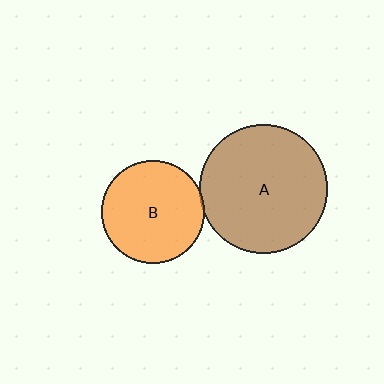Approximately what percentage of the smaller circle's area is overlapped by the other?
Approximately 5%.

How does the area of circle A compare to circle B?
Approximately 1.6 times.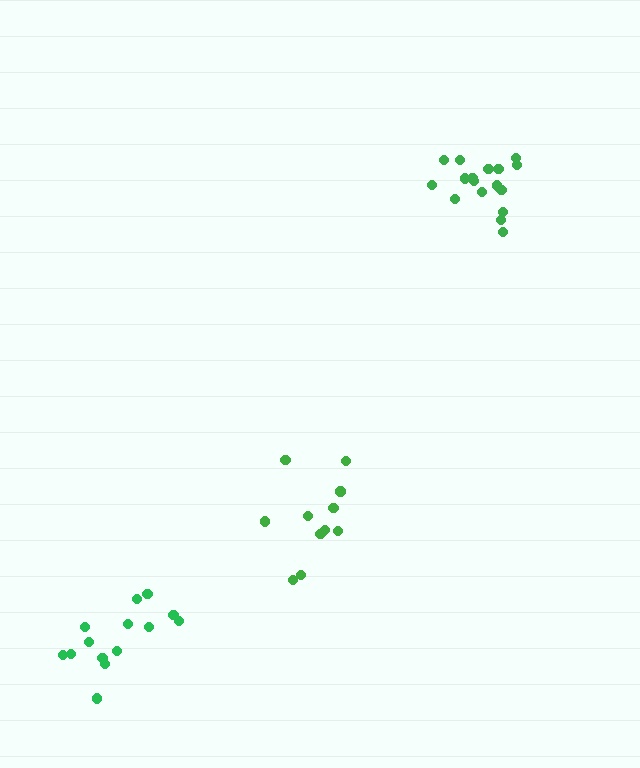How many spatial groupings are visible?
There are 3 spatial groupings.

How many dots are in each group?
Group 1: 11 dots, Group 2: 17 dots, Group 3: 14 dots (42 total).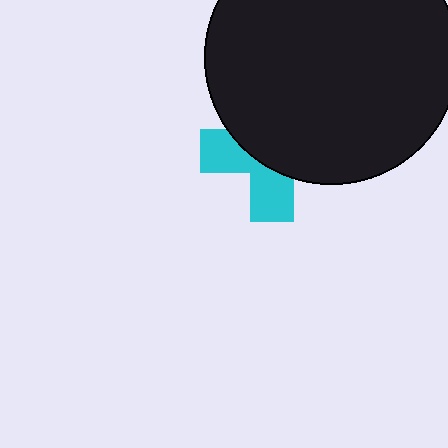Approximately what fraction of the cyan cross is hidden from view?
Roughly 61% of the cyan cross is hidden behind the black circle.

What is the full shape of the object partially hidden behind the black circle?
The partially hidden object is a cyan cross.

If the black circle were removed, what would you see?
You would see the complete cyan cross.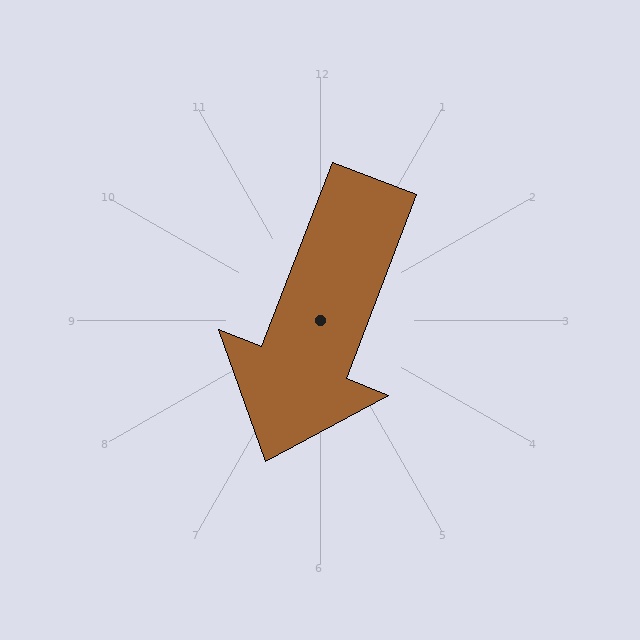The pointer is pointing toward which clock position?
Roughly 7 o'clock.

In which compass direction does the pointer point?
South.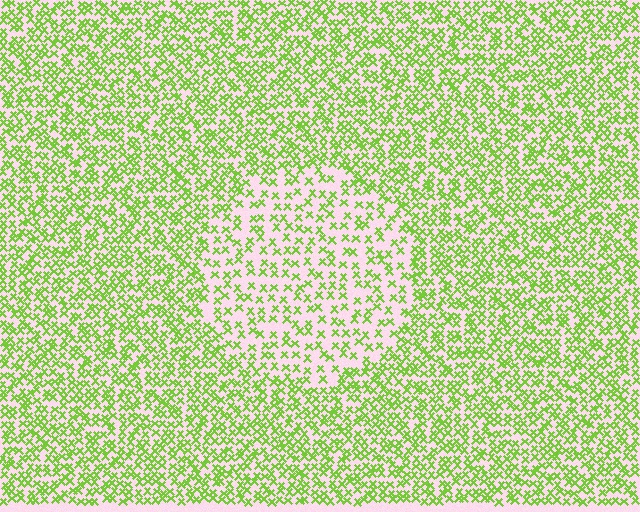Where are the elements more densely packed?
The elements are more densely packed outside the circle boundary.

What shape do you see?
I see a circle.